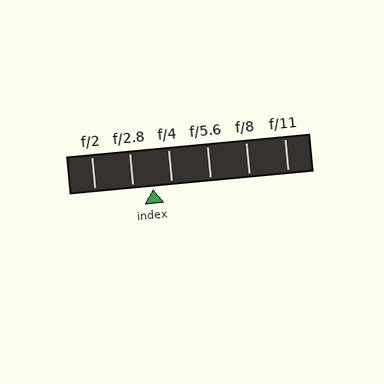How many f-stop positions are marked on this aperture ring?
There are 6 f-stop positions marked.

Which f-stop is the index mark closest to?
The index mark is closest to f/4.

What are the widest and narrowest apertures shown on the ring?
The widest aperture shown is f/2 and the narrowest is f/11.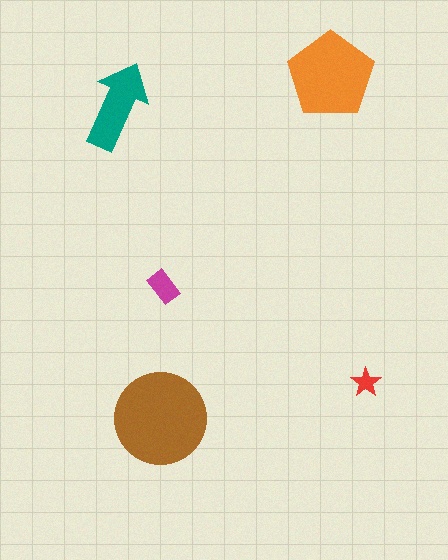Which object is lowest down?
The brown circle is bottommost.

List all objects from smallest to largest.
The red star, the magenta rectangle, the teal arrow, the orange pentagon, the brown circle.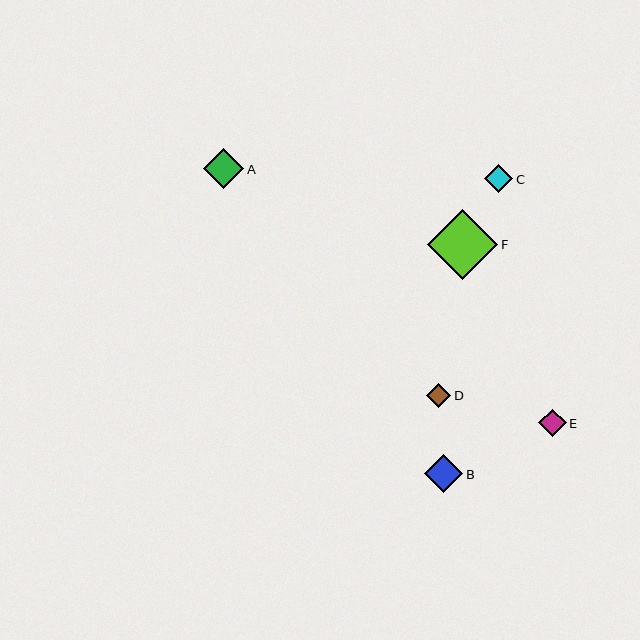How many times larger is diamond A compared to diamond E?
Diamond A is approximately 1.5 times the size of diamond E.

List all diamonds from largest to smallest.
From largest to smallest: F, A, B, C, E, D.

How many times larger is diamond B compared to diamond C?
Diamond B is approximately 1.4 times the size of diamond C.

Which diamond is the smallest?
Diamond D is the smallest with a size of approximately 24 pixels.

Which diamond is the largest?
Diamond F is the largest with a size of approximately 70 pixels.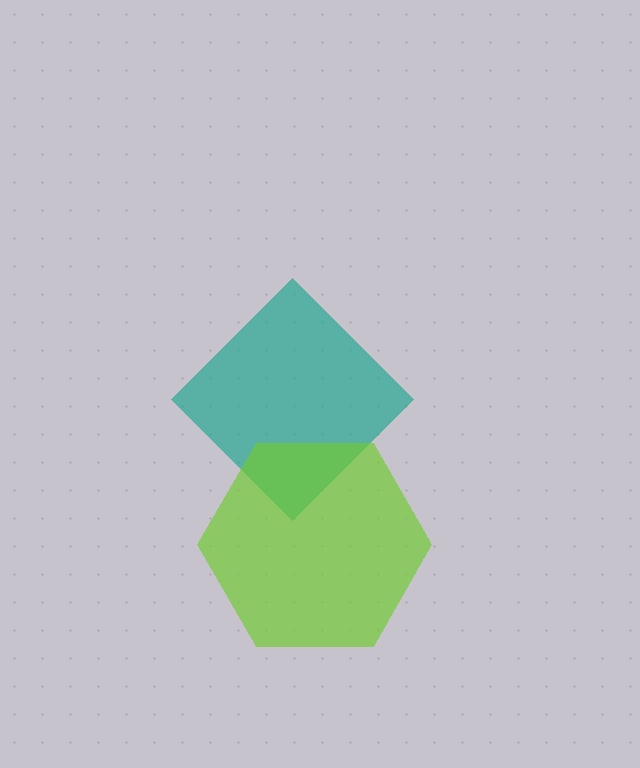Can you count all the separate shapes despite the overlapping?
Yes, there are 2 separate shapes.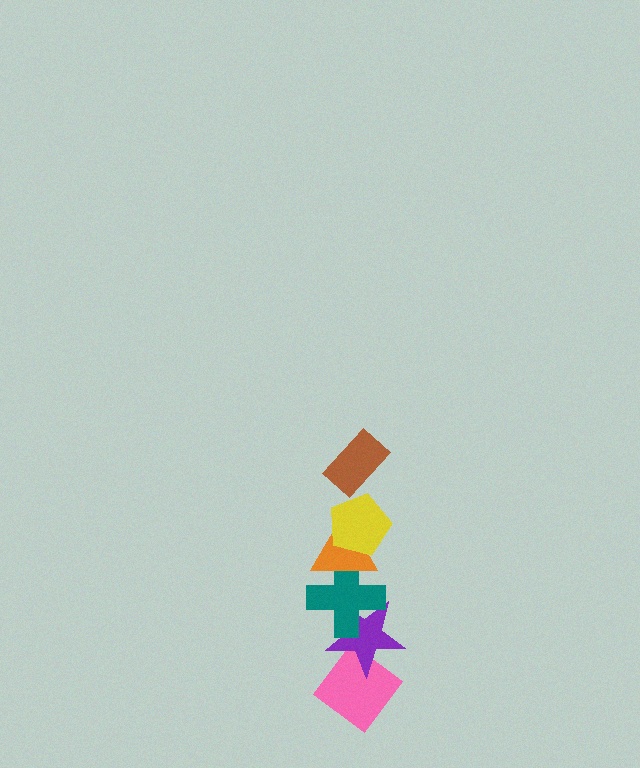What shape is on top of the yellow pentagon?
The brown rectangle is on top of the yellow pentagon.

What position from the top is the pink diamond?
The pink diamond is 6th from the top.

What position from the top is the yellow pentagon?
The yellow pentagon is 2nd from the top.